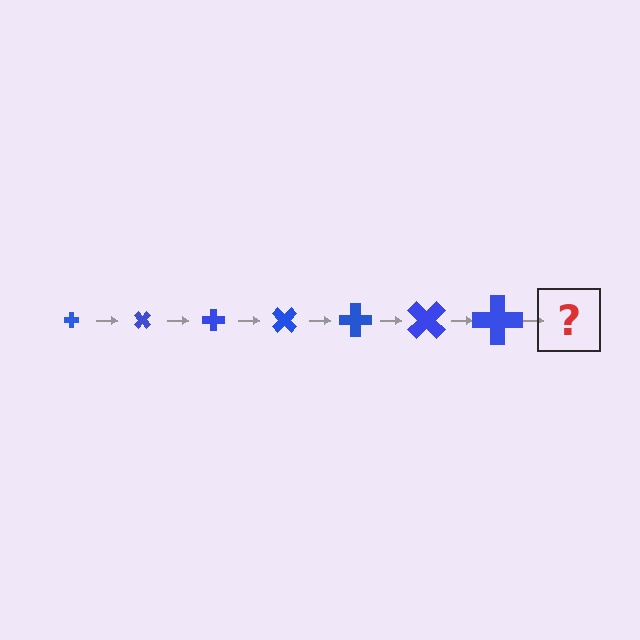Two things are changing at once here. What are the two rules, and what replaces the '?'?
The two rules are that the cross grows larger each step and it rotates 45 degrees each step. The '?' should be a cross, larger than the previous one and rotated 315 degrees from the start.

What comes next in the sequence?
The next element should be a cross, larger than the previous one and rotated 315 degrees from the start.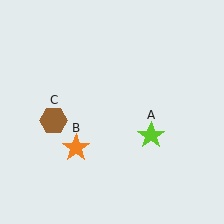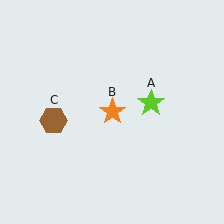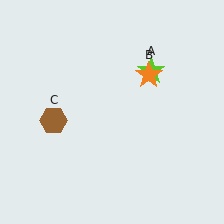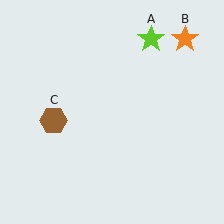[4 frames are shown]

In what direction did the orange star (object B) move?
The orange star (object B) moved up and to the right.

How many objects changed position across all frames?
2 objects changed position: lime star (object A), orange star (object B).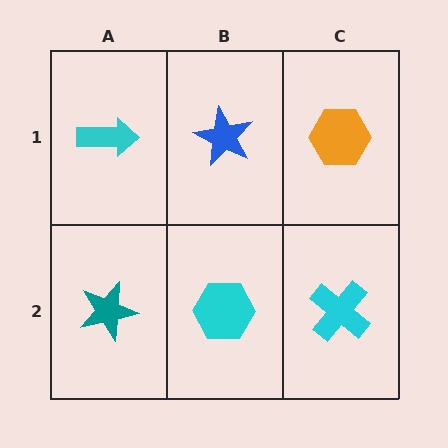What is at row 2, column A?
A teal star.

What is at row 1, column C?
An orange hexagon.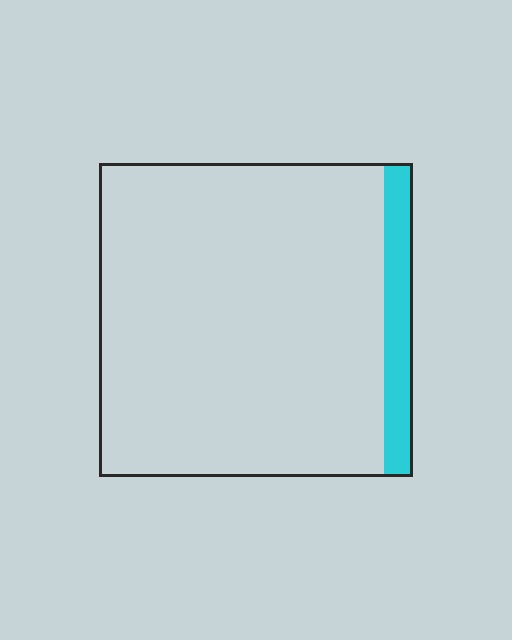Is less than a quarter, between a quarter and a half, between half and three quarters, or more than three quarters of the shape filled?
Less than a quarter.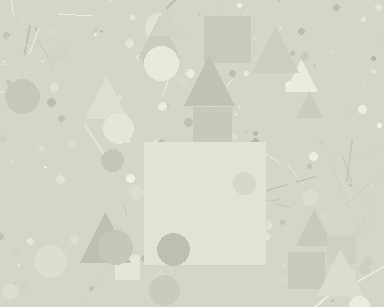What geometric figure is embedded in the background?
A square is embedded in the background.